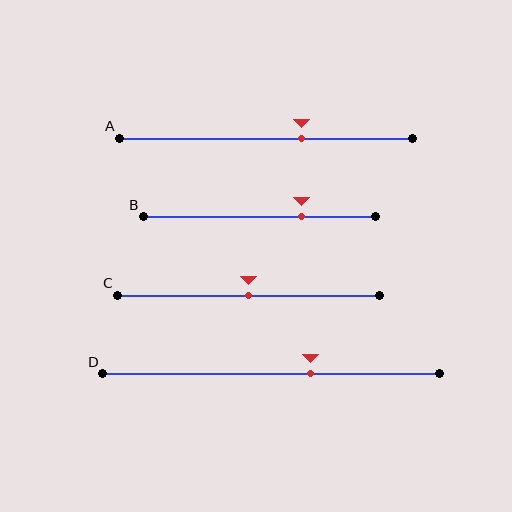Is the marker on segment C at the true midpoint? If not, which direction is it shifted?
Yes, the marker on segment C is at the true midpoint.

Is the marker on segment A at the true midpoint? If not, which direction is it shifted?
No, the marker on segment A is shifted to the right by about 12% of the segment length.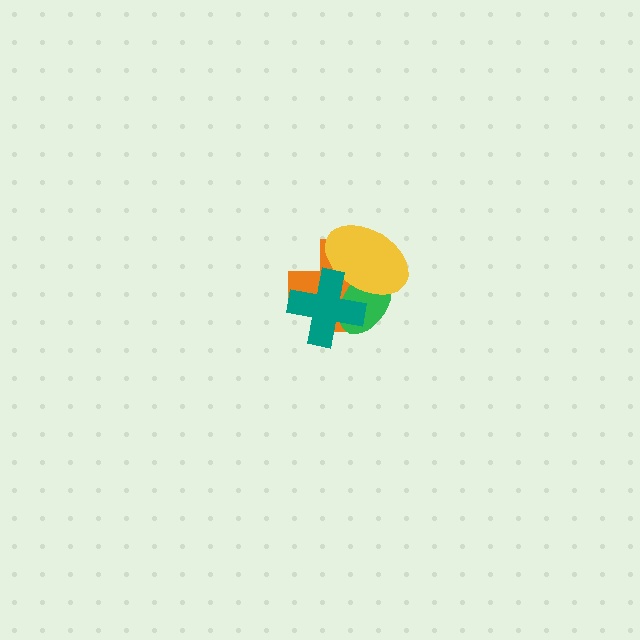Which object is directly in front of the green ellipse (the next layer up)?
The yellow ellipse is directly in front of the green ellipse.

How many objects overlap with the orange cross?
3 objects overlap with the orange cross.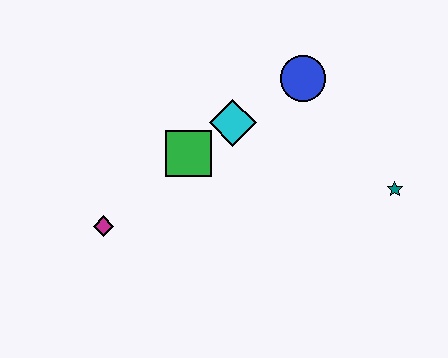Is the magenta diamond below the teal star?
Yes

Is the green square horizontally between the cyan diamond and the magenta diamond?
Yes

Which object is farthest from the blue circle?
The magenta diamond is farthest from the blue circle.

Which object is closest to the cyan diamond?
The green square is closest to the cyan diamond.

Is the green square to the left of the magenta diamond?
No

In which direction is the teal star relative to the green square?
The teal star is to the right of the green square.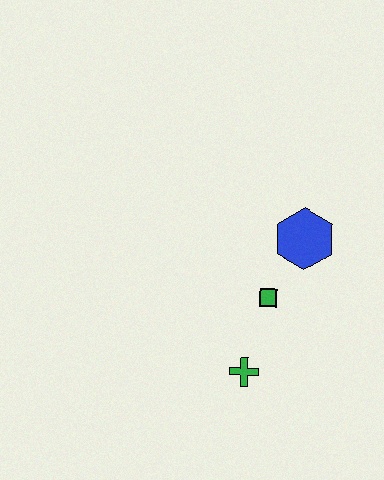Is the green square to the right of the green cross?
Yes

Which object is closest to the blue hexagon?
The green square is closest to the blue hexagon.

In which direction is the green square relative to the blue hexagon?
The green square is below the blue hexagon.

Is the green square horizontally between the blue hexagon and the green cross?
Yes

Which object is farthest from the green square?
The green cross is farthest from the green square.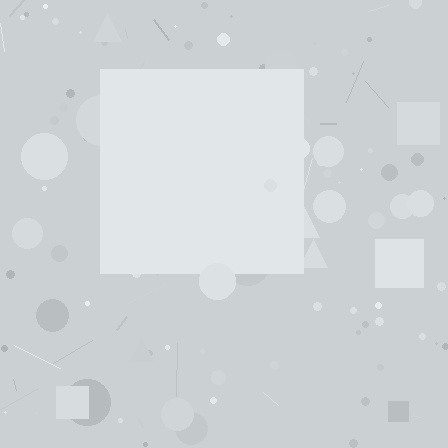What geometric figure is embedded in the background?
A square is embedded in the background.